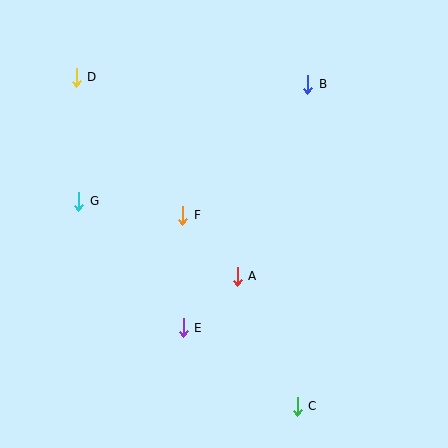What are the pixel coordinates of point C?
Point C is at (297, 406).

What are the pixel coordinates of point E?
Point E is at (183, 328).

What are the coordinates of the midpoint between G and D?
The midpoint between G and D is at (78, 139).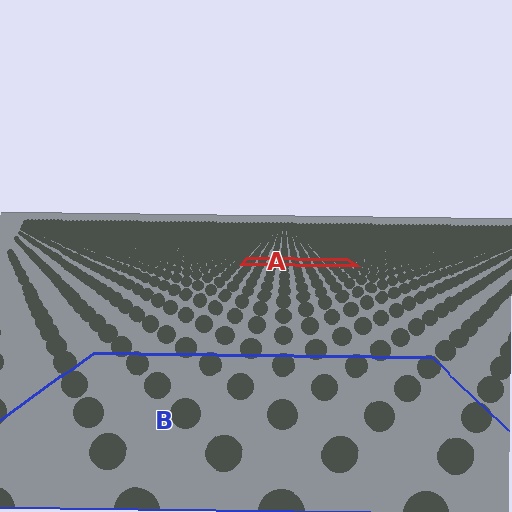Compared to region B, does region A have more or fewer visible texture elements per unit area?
Region A has more texture elements per unit area — they are packed more densely because it is farther away.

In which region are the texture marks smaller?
The texture marks are smaller in region A, because it is farther away.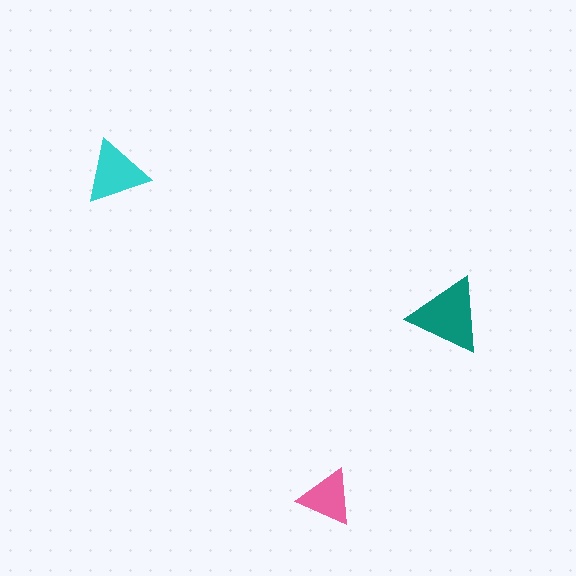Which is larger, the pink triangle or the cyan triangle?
The cyan one.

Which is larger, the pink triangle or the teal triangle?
The teal one.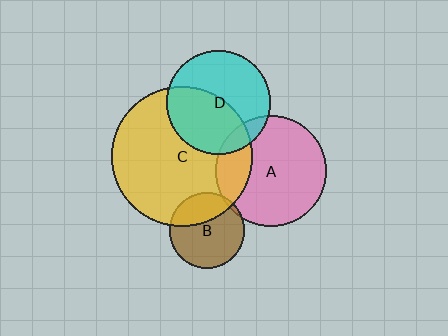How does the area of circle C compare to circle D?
Approximately 1.8 times.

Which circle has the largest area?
Circle C (yellow).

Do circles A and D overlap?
Yes.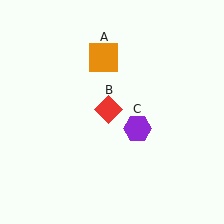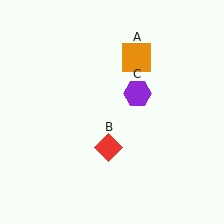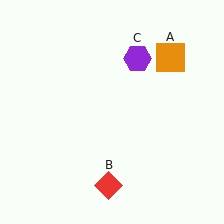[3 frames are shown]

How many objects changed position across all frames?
3 objects changed position: orange square (object A), red diamond (object B), purple hexagon (object C).